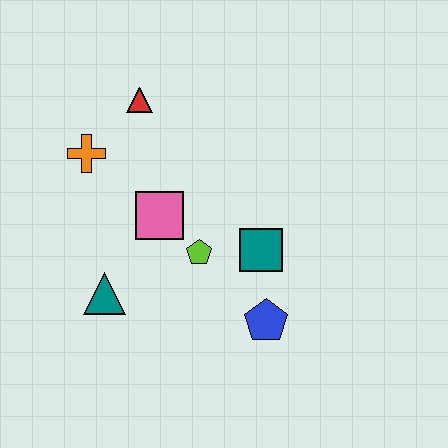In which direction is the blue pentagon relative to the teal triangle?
The blue pentagon is to the right of the teal triangle.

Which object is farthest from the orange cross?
The blue pentagon is farthest from the orange cross.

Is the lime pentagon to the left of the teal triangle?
No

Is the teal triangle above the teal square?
No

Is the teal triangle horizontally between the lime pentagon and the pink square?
No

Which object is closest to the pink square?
The lime pentagon is closest to the pink square.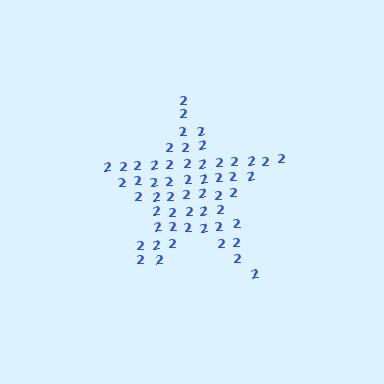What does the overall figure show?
The overall figure shows a star.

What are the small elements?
The small elements are digit 2's.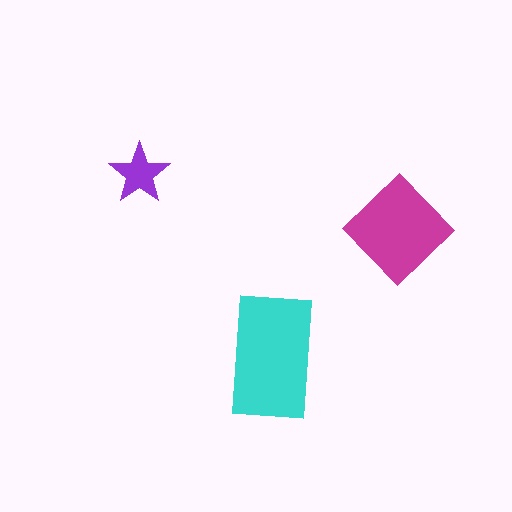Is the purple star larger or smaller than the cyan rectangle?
Smaller.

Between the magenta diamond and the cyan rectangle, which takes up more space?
The cyan rectangle.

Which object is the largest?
The cyan rectangle.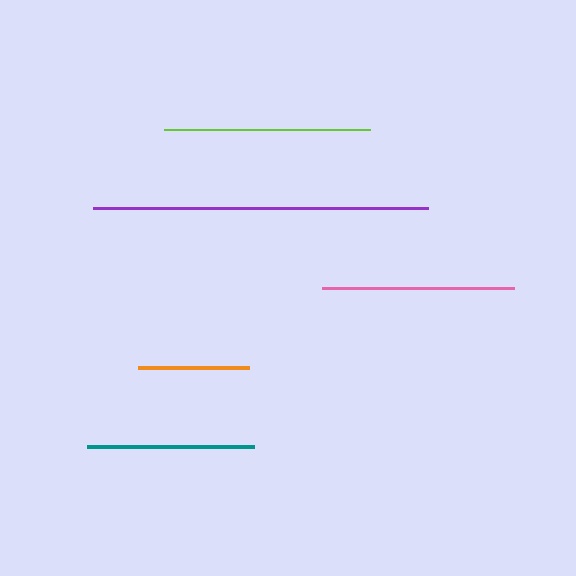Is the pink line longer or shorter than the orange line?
The pink line is longer than the orange line.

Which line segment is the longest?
The purple line is the longest at approximately 334 pixels.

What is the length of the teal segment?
The teal segment is approximately 167 pixels long.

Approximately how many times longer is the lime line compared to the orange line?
The lime line is approximately 1.9 times the length of the orange line.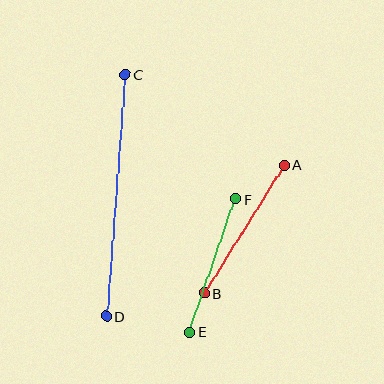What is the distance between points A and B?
The distance is approximately 151 pixels.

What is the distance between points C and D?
The distance is approximately 242 pixels.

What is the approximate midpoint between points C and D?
The midpoint is at approximately (116, 196) pixels.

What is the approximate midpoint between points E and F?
The midpoint is at approximately (213, 266) pixels.